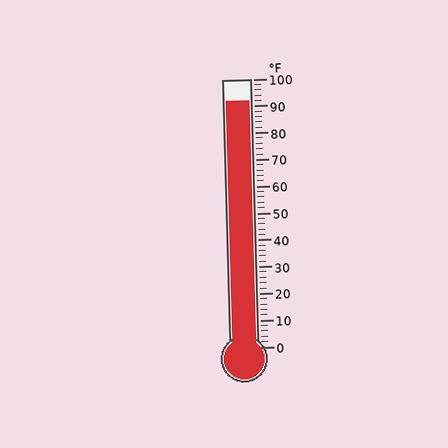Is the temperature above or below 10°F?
The temperature is above 10°F.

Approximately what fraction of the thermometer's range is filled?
The thermometer is filled to approximately 90% of its range.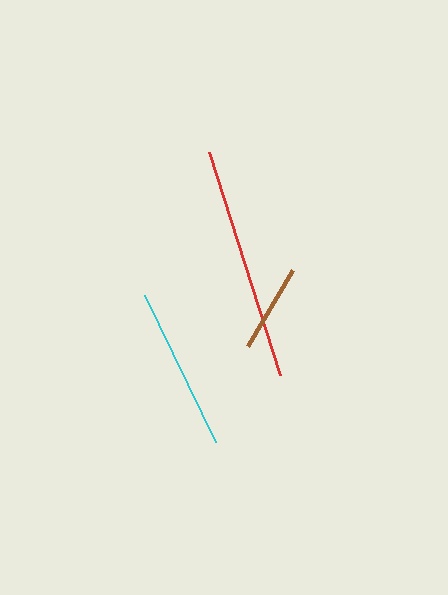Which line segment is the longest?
The red line is the longest at approximately 234 pixels.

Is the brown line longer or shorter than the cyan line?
The cyan line is longer than the brown line.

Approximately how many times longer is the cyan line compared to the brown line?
The cyan line is approximately 1.8 times the length of the brown line.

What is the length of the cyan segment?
The cyan segment is approximately 163 pixels long.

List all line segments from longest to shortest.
From longest to shortest: red, cyan, brown.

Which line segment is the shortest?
The brown line is the shortest at approximately 89 pixels.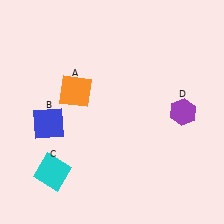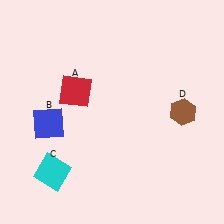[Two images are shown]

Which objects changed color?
A changed from orange to red. D changed from purple to brown.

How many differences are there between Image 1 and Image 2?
There are 2 differences between the two images.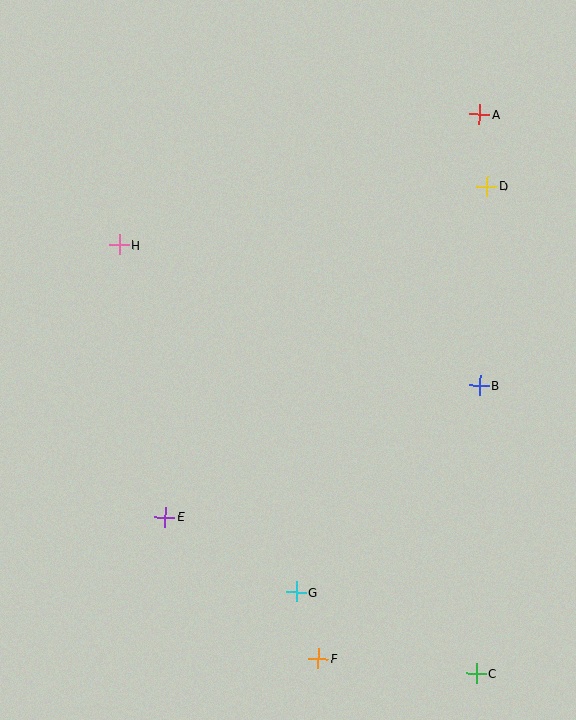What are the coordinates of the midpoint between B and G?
The midpoint between B and G is at (388, 489).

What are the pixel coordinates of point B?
Point B is at (480, 386).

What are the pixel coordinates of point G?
Point G is at (296, 592).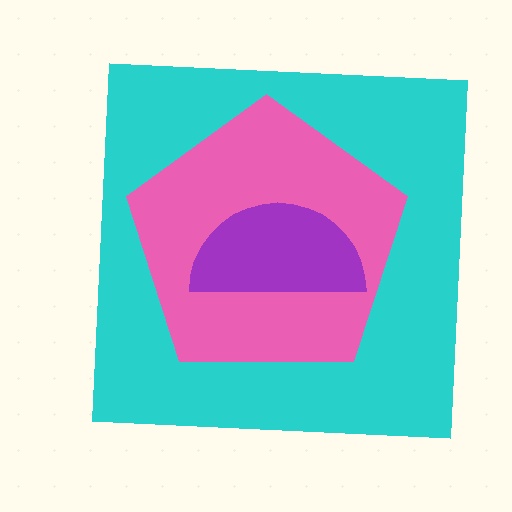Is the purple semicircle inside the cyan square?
Yes.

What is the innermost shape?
The purple semicircle.